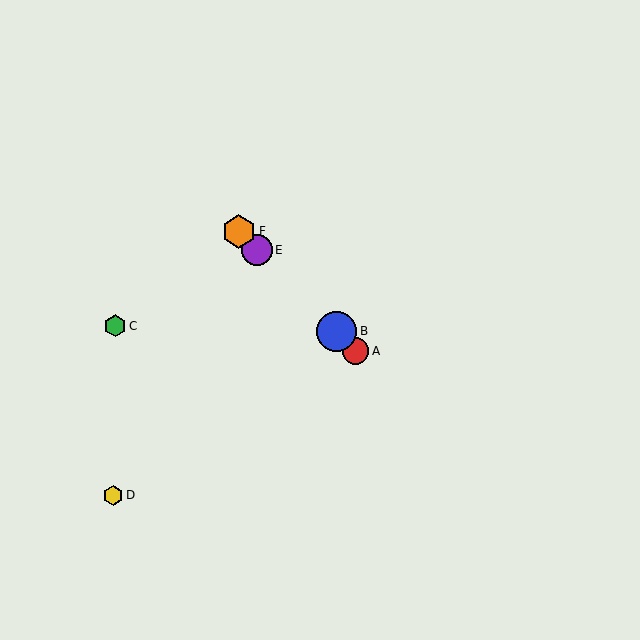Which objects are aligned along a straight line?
Objects A, B, E, F are aligned along a straight line.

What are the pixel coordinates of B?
Object B is at (337, 331).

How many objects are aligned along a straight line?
4 objects (A, B, E, F) are aligned along a straight line.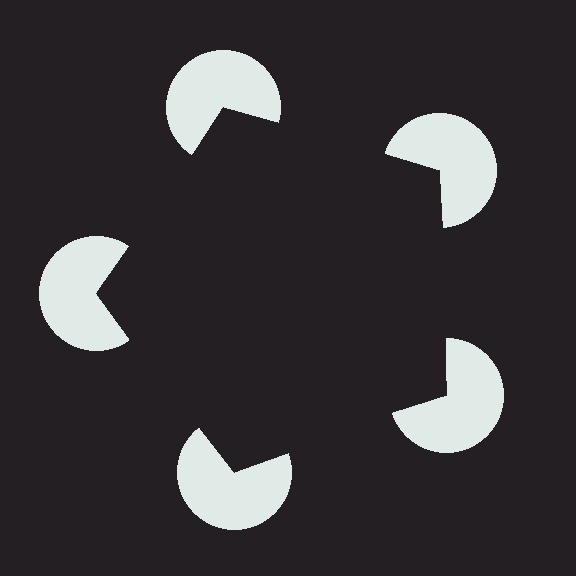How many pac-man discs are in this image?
There are 5 — one at each vertex of the illusory pentagon.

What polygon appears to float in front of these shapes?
An illusory pentagon — its edges are inferred from the aligned wedge cuts in the pac-man discs, not physically drawn.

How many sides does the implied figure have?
5 sides.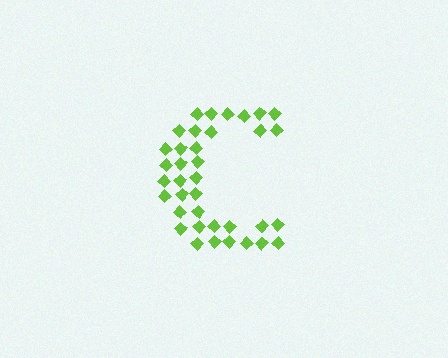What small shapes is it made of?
It is made of small diamonds.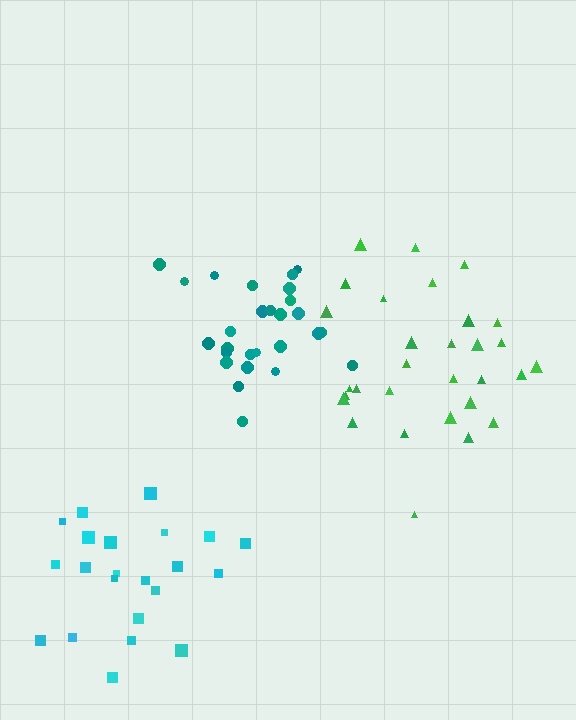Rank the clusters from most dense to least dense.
teal, cyan, green.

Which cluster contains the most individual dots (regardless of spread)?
Green (30).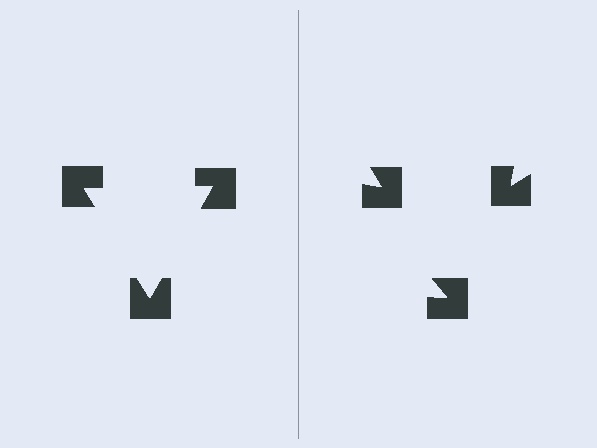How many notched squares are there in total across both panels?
6 — 3 on each side.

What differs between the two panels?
The notched squares are positioned identically on both sides; only the wedge orientations differ. On the left they align to a triangle; on the right they are misaligned.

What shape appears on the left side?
An illusory triangle.